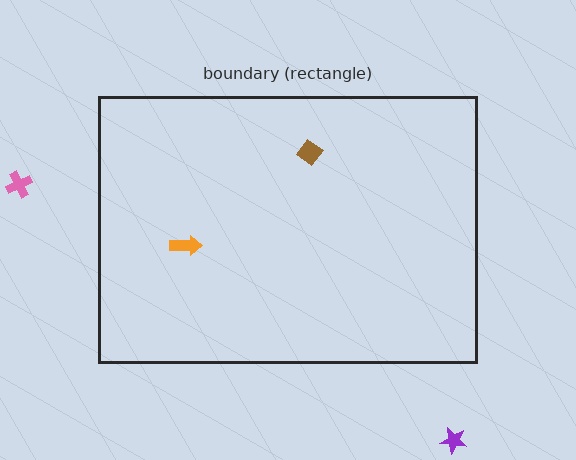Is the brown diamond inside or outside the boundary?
Inside.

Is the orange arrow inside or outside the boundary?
Inside.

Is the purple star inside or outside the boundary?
Outside.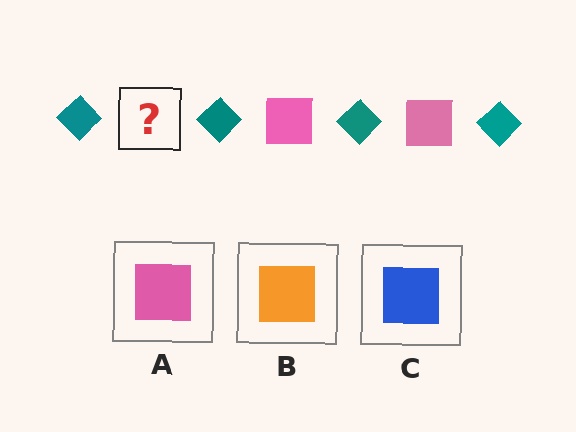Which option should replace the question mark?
Option A.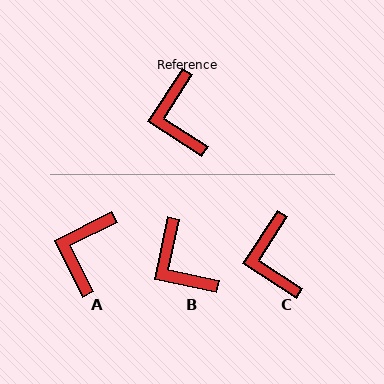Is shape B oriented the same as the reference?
No, it is off by about 21 degrees.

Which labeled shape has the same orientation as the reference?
C.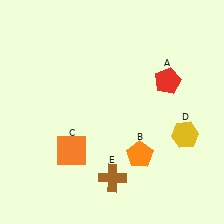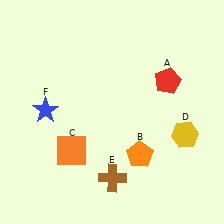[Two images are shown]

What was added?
A blue star (F) was added in Image 2.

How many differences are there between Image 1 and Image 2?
There is 1 difference between the two images.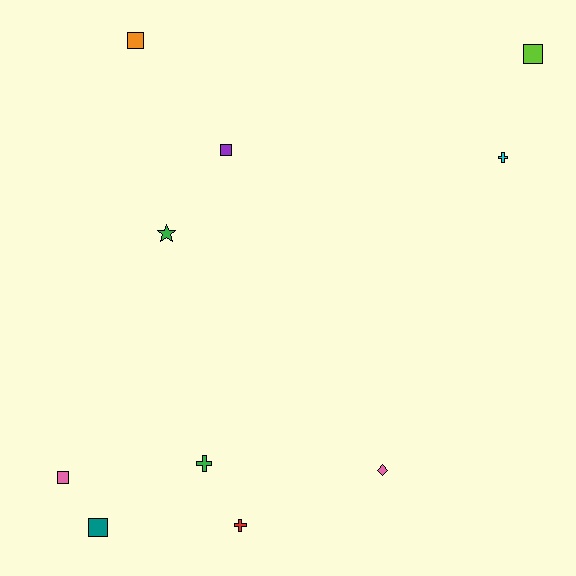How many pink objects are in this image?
There are 2 pink objects.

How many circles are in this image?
There are no circles.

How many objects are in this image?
There are 10 objects.